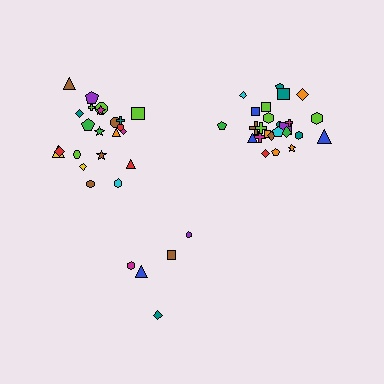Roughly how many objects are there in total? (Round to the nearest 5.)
Roughly 50 objects in total.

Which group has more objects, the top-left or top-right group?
The top-right group.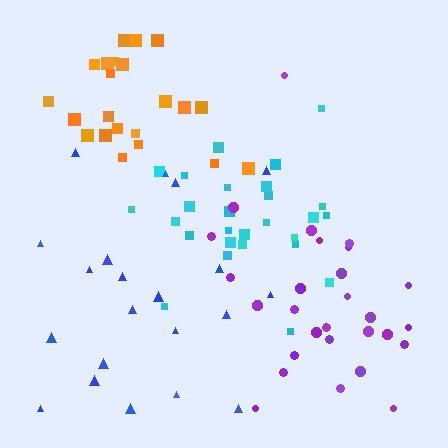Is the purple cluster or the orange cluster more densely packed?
Orange.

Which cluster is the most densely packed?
Cyan.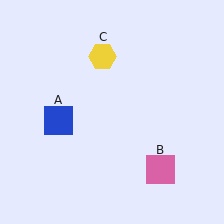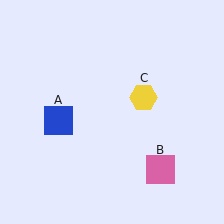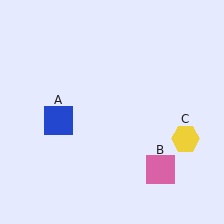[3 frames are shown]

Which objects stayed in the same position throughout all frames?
Blue square (object A) and pink square (object B) remained stationary.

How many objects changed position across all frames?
1 object changed position: yellow hexagon (object C).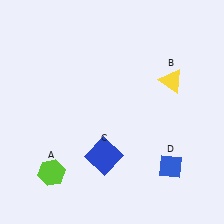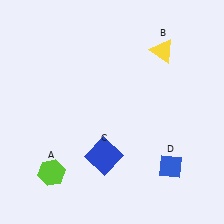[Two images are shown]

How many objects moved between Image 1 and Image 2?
1 object moved between the two images.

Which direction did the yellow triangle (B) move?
The yellow triangle (B) moved up.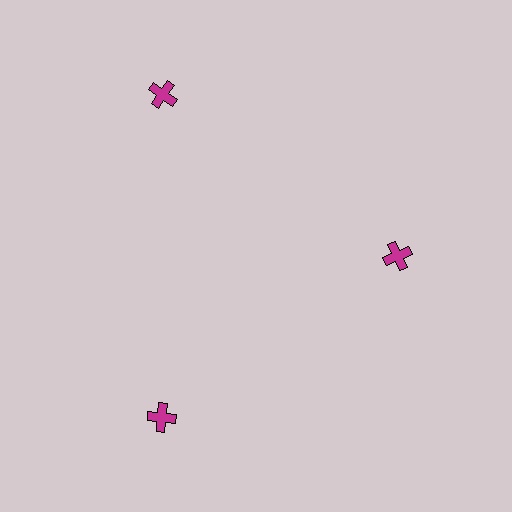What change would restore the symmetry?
The symmetry would be restored by moving it outward, back onto the ring so that all 3 crosses sit at equal angles and equal distance from the center.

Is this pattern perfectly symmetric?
No. The 3 magenta crosses are arranged in a ring, but one element near the 3 o'clock position is pulled inward toward the center, breaking the 3-fold rotational symmetry.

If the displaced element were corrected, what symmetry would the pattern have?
It would have 3-fold rotational symmetry — the pattern would map onto itself every 120 degrees.